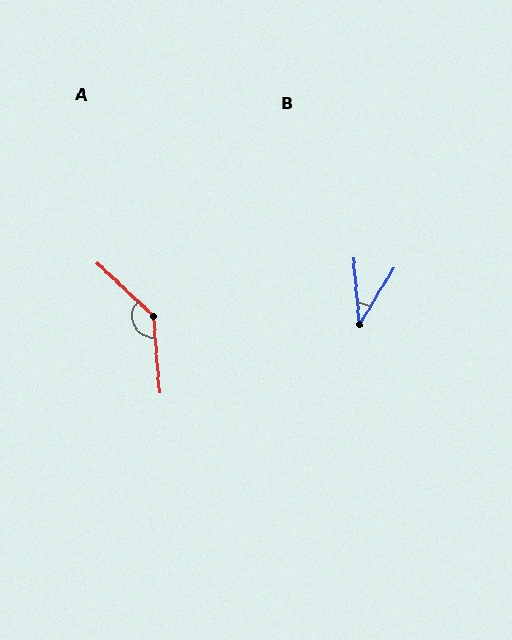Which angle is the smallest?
B, at approximately 37 degrees.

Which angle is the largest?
A, at approximately 138 degrees.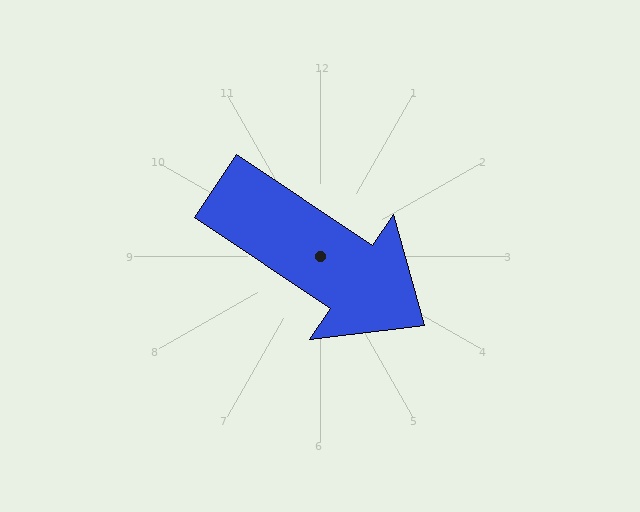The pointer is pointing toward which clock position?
Roughly 4 o'clock.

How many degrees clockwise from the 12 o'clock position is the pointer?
Approximately 124 degrees.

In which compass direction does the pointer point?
Southeast.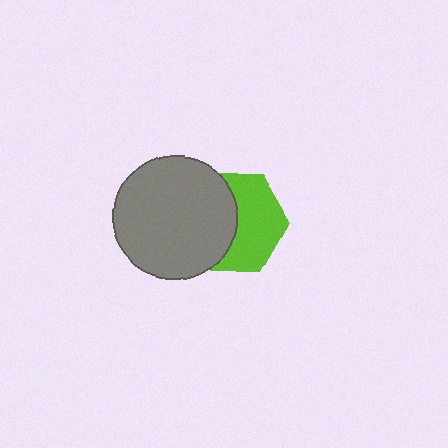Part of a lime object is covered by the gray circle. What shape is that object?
It is a hexagon.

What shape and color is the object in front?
The object in front is a gray circle.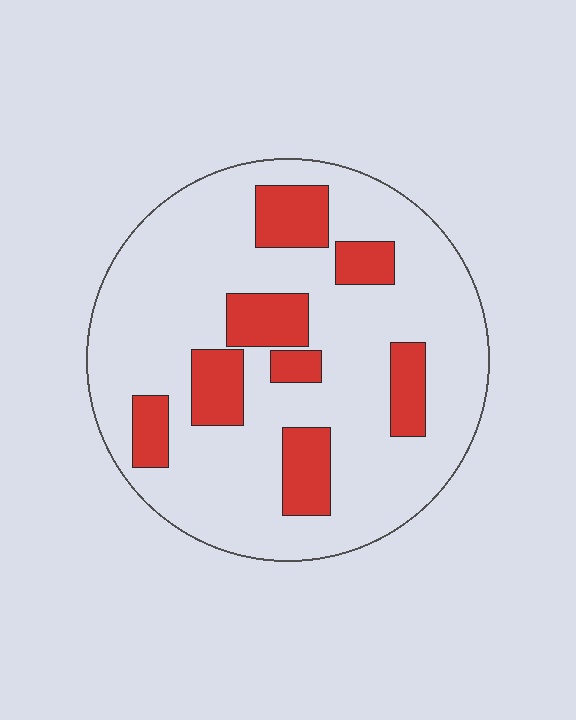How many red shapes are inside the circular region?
8.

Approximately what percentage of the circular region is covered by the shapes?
Approximately 20%.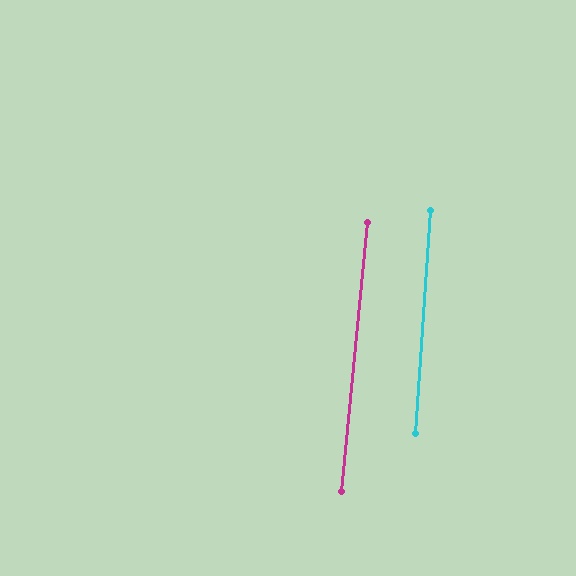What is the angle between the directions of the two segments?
Approximately 2 degrees.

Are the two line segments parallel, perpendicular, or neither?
Parallel — their directions differ by only 1.7°.